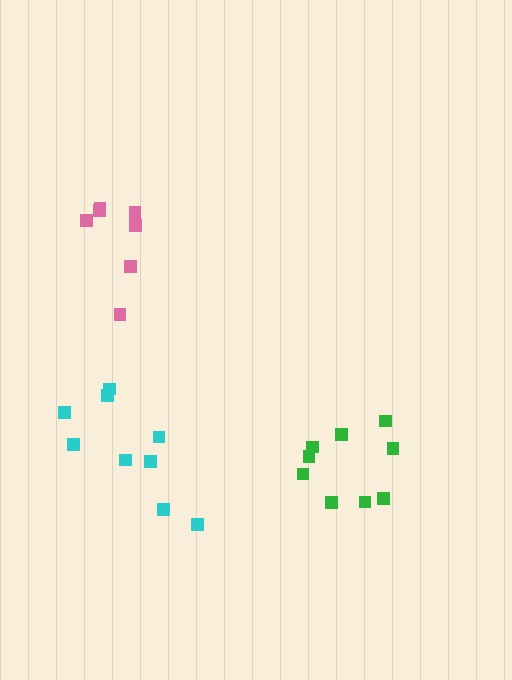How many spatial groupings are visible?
There are 3 spatial groupings.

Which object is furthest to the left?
The cyan cluster is leftmost.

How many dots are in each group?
Group 1: 7 dots, Group 2: 9 dots, Group 3: 9 dots (25 total).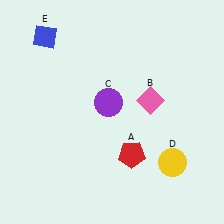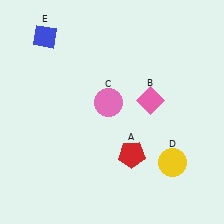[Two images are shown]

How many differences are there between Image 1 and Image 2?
There is 1 difference between the two images.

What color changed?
The circle (C) changed from purple in Image 1 to pink in Image 2.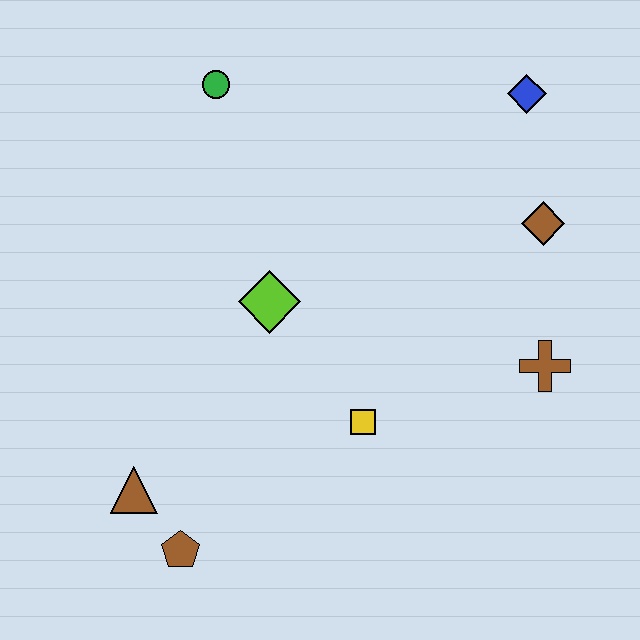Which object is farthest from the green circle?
The brown pentagon is farthest from the green circle.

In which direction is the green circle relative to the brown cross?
The green circle is to the left of the brown cross.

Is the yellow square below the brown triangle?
No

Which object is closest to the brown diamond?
The blue diamond is closest to the brown diamond.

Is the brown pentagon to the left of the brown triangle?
No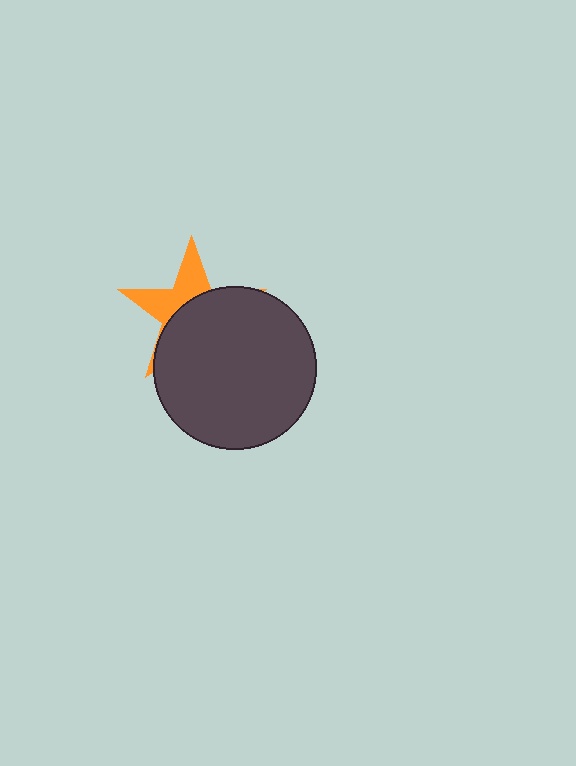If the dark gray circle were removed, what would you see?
You would see the complete orange star.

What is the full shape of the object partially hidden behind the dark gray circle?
The partially hidden object is an orange star.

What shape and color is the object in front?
The object in front is a dark gray circle.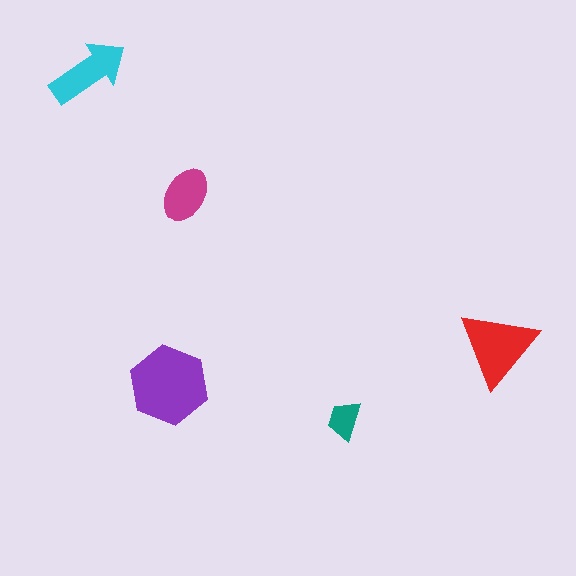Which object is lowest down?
The teal trapezoid is bottommost.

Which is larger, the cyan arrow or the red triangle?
The red triangle.